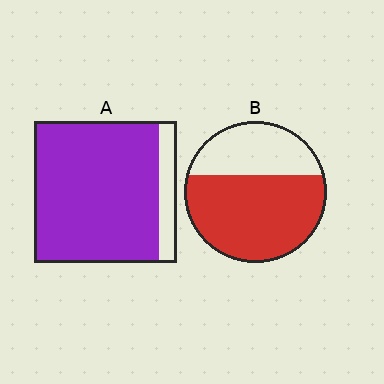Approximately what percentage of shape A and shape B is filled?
A is approximately 85% and B is approximately 65%.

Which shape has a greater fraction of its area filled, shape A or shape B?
Shape A.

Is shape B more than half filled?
Yes.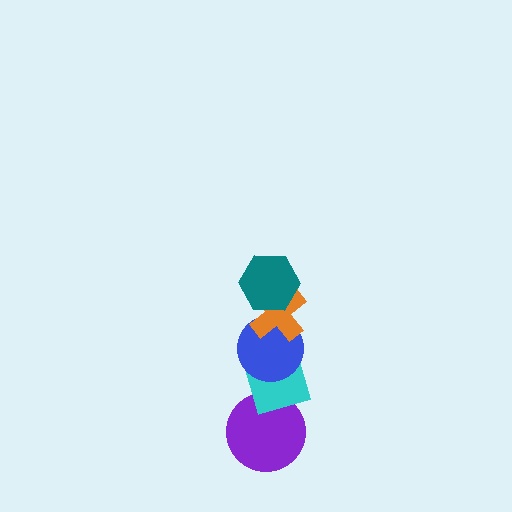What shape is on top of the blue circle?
The orange cross is on top of the blue circle.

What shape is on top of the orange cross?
The teal hexagon is on top of the orange cross.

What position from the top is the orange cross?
The orange cross is 2nd from the top.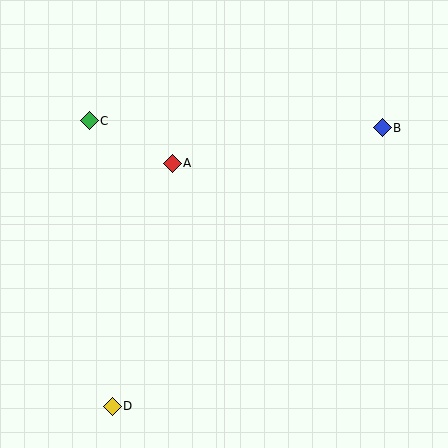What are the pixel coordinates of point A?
Point A is at (172, 163).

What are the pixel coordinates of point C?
Point C is at (89, 121).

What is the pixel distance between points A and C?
The distance between A and C is 93 pixels.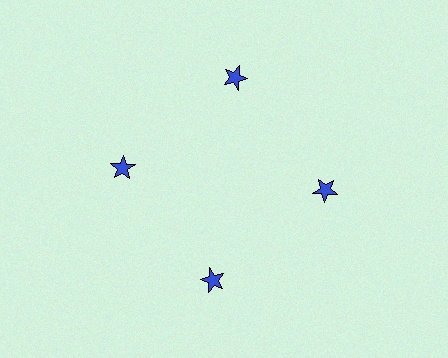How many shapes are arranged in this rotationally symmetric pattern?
There are 4 shapes, arranged in 4 groups of 1.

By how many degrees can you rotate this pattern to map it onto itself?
The pattern maps onto itself every 90 degrees of rotation.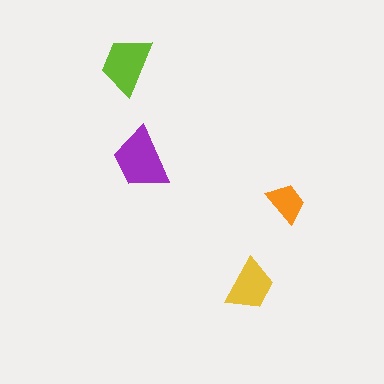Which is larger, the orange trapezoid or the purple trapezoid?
The purple one.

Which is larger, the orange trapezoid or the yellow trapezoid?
The yellow one.